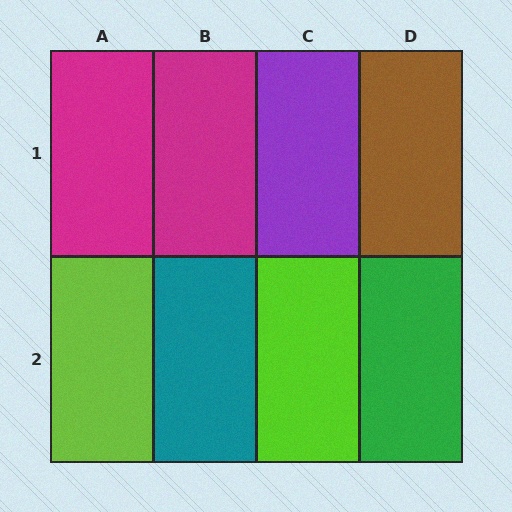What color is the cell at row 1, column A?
Magenta.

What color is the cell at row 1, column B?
Magenta.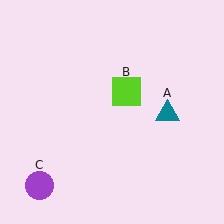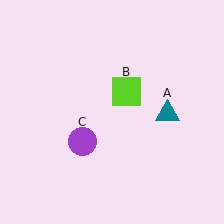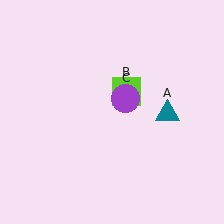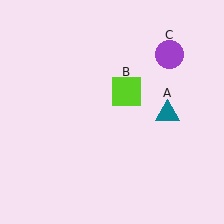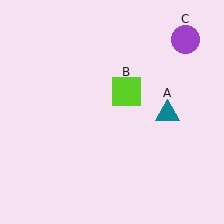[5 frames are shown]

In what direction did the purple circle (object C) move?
The purple circle (object C) moved up and to the right.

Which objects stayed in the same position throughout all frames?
Teal triangle (object A) and lime square (object B) remained stationary.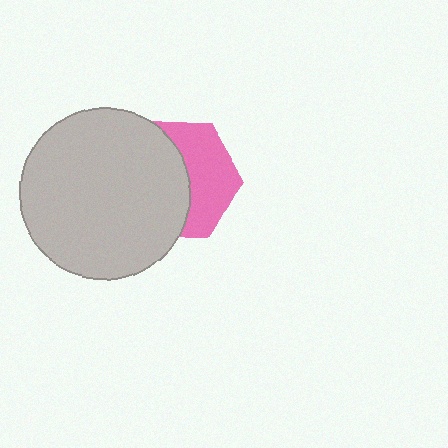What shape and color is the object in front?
The object in front is a light gray circle.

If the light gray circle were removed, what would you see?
You would see the complete pink hexagon.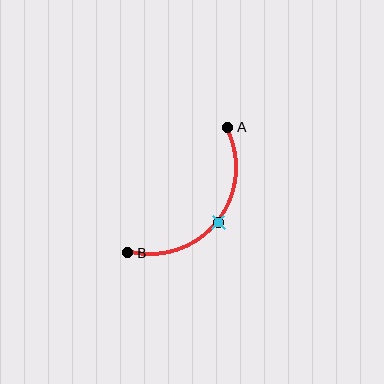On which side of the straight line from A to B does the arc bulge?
The arc bulges below and to the right of the straight line connecting A and B.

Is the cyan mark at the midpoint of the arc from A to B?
Yes. The cyan mark lies on the arc at equal arc-length from both A and B — it is the arc midpoint.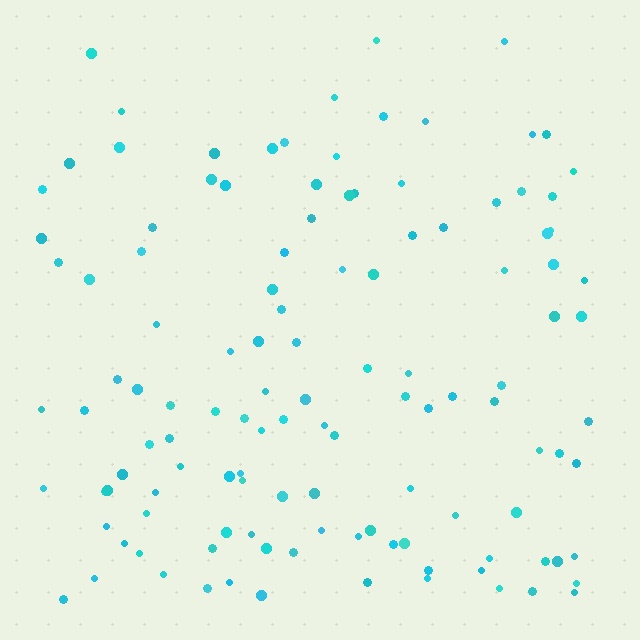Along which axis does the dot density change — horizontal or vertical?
Vertical.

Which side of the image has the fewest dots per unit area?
The top.